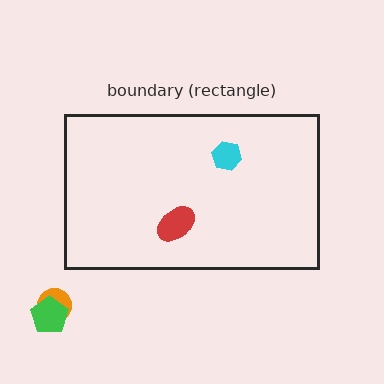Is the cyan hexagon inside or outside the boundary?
Inside.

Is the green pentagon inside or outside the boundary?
Outside.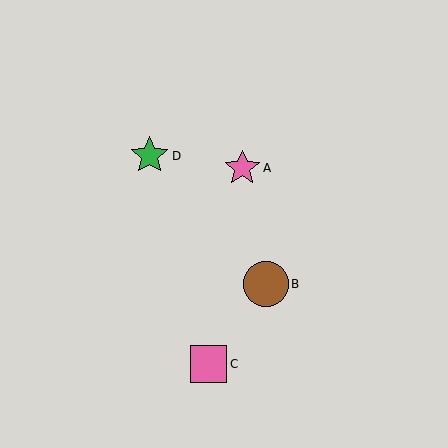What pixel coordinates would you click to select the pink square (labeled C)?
Click at (209, 364) to select the pink square C.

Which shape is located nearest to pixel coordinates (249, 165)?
The pink star (labeled A) at (242, 168) is nearest to that location.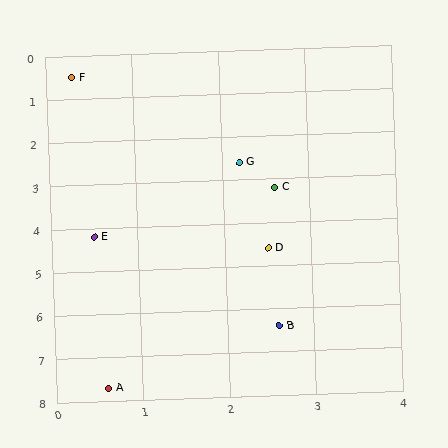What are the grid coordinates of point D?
Point D is at approximately (2.5, 4.6).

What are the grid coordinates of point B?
Point B is at approximately (2.6, 6.4).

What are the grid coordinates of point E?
Point E is at approximately (0.5, 4.2).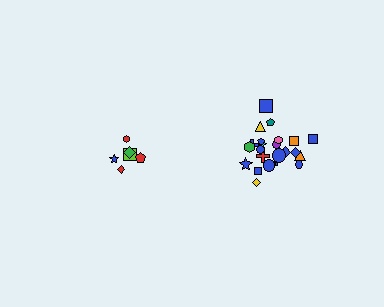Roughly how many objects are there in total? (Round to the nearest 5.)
Roughly 30 objects in total.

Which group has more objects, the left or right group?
The right group.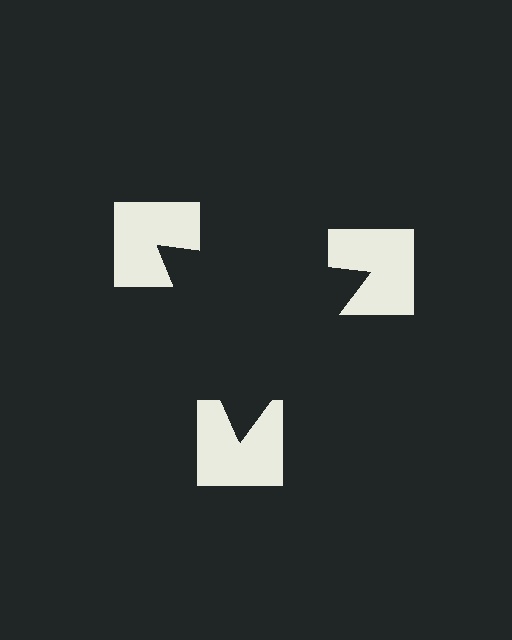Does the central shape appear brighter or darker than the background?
It typically appears slightly darker than the background, even though no actual brightness change is drawn.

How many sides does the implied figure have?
3 sides.